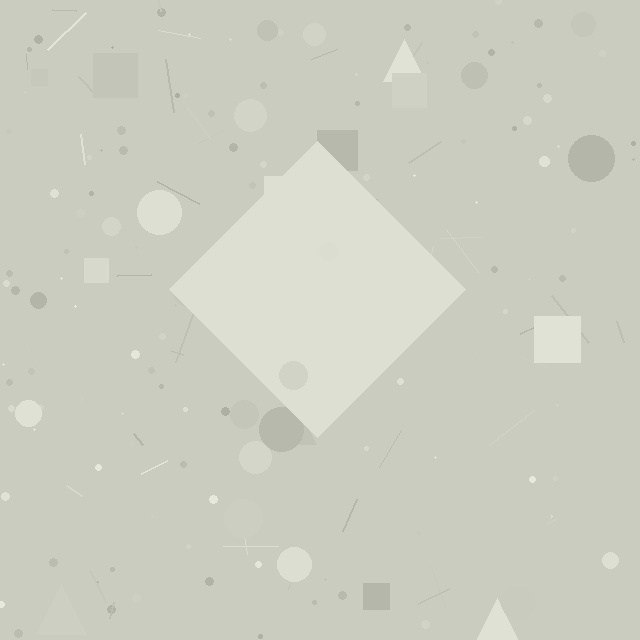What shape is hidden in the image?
A diamond is hidden in the image.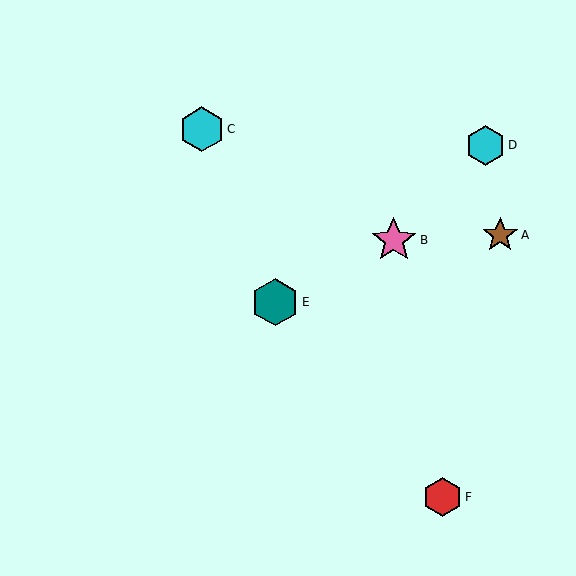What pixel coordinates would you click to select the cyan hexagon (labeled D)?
Click at (485, 145) to select the cyan hexagon D.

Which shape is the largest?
The teal hexagon (labeled E) is the largest.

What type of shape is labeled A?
Shape A is a brown star.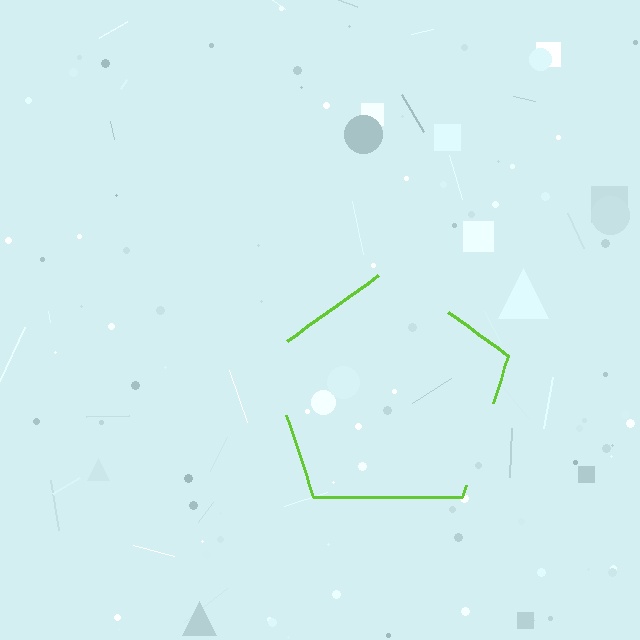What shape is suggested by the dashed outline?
The dashed outline suggests a pentagon.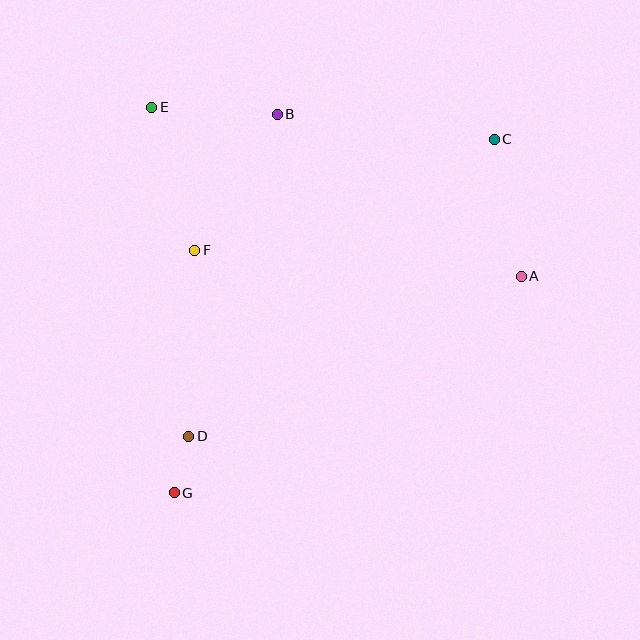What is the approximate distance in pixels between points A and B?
The distance between A and B is approximately 293 pixels.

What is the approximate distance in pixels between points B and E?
The distance between B and E is approximately 126 pixels.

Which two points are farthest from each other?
Points C and G are farthest from each other.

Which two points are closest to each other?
Points D and G are closest to each other.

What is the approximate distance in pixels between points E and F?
The distance between E and F is approximately 149 pixels.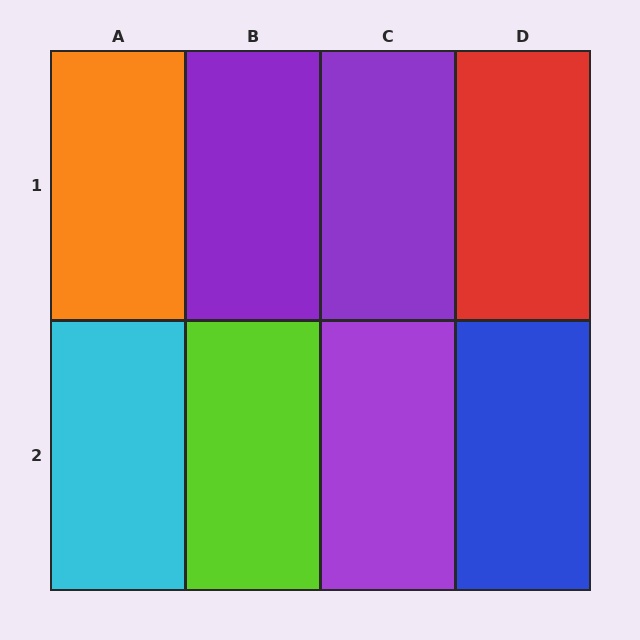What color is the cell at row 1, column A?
Orange.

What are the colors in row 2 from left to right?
Cyan, lime, purple, blue.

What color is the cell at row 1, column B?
Purple.